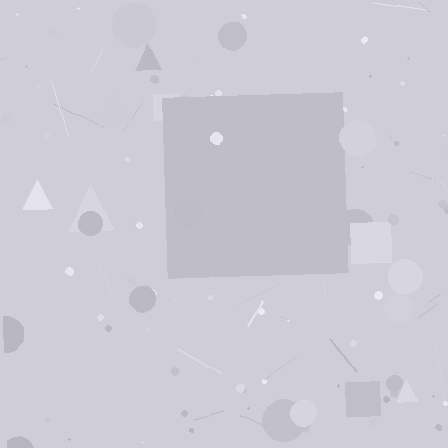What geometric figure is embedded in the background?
A square is embedded in the background.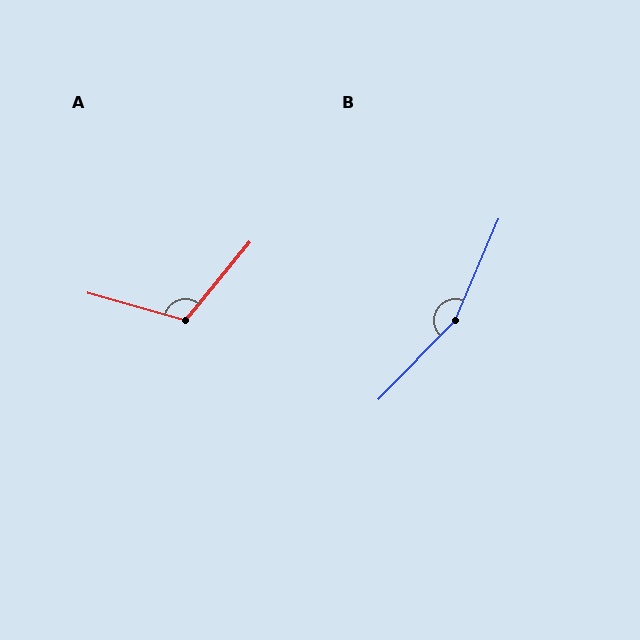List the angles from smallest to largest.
A (114°), B (159°).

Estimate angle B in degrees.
Approximately 159 degrees.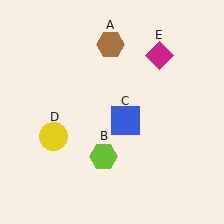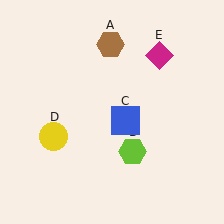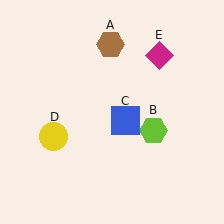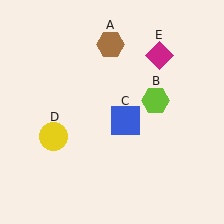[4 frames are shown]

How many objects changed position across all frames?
1 object changed position: lime hexagon (object B).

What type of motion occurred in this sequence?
The lime hexagon (object B) rotated counterclockwise around the center of the scene.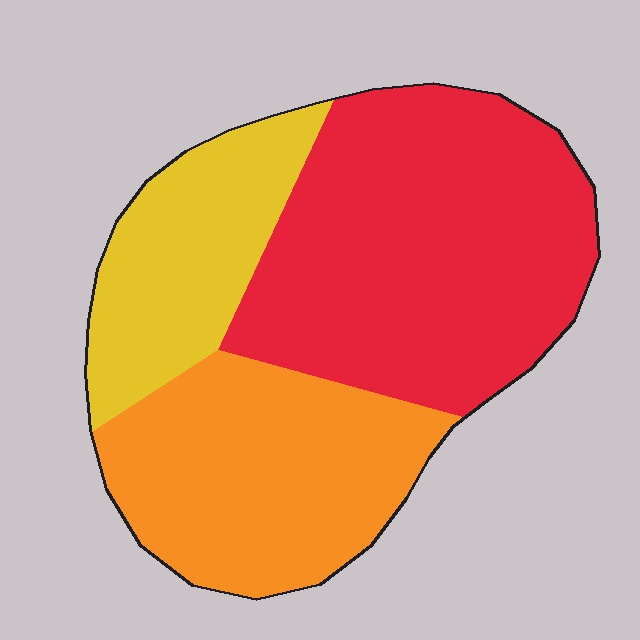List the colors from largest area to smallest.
From largest to smallest: red, orange, yellow.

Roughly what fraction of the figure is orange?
Orange takes up between a sixth and a third of the figure.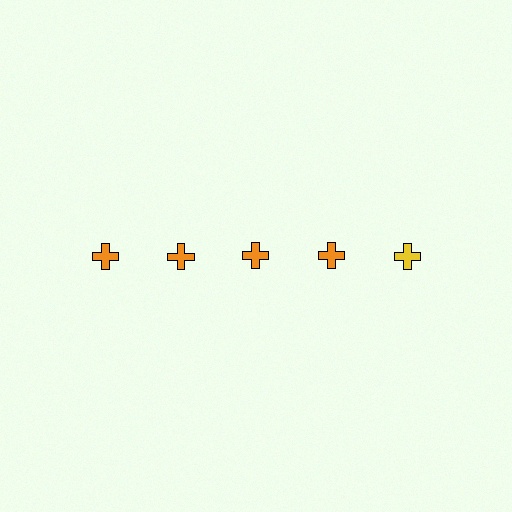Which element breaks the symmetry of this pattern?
The yellow cross in the top row, rightmost column breaks the symmetry. All other shapes are orange crosses.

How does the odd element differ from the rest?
It has a different color: yellow instead of orange.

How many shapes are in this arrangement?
There are 5 shapes arranged in a grid pattern.